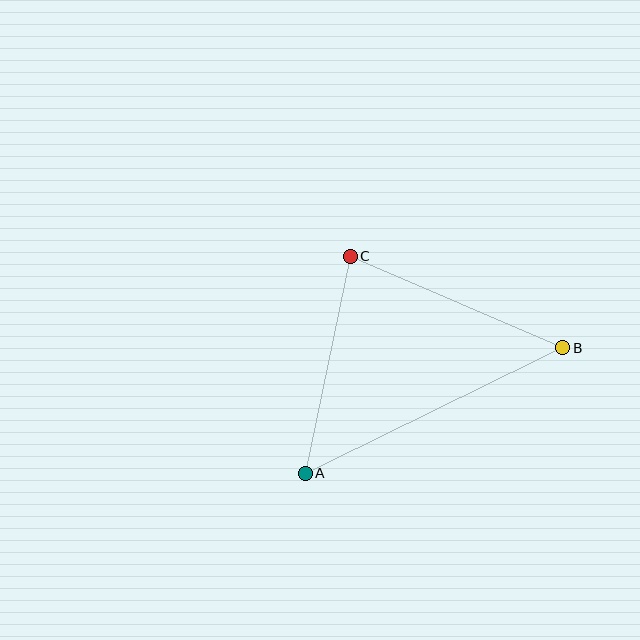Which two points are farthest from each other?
Points A and B are farthest from each other.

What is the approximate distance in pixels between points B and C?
The distance between B and C is approximately 231 pixels.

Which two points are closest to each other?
Points A and C are closest to each other.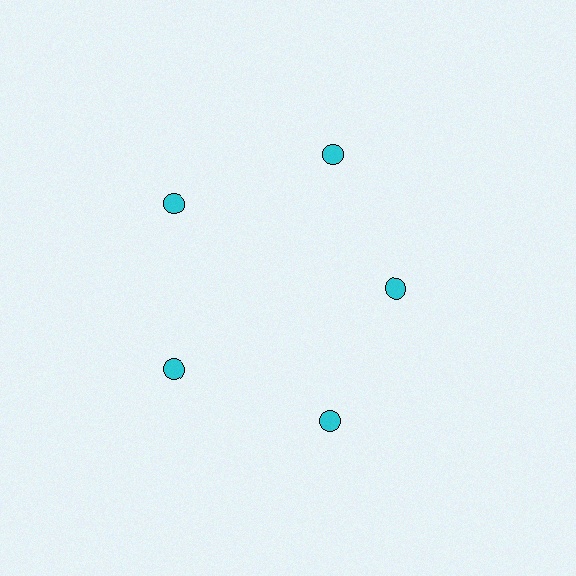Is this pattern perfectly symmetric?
No. The 5 cyan circles are arranged in a ring, but one element near the 3 o'clock position is pulled inward toward the center, breaking the 5-fold rotational symmetry.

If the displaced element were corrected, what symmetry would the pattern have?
It would have 5-fold rotational symmetry — the pattern would map onto itself every 72 degrees.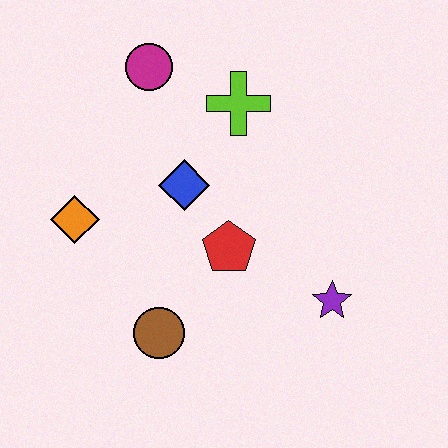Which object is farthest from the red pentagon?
The magenta circle is farthest from the red pentagon.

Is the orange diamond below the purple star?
No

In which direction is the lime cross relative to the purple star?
The lime cross is above the purple star.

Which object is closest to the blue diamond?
The red pentagon is closest to the blue diamond.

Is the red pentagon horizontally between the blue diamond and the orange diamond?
No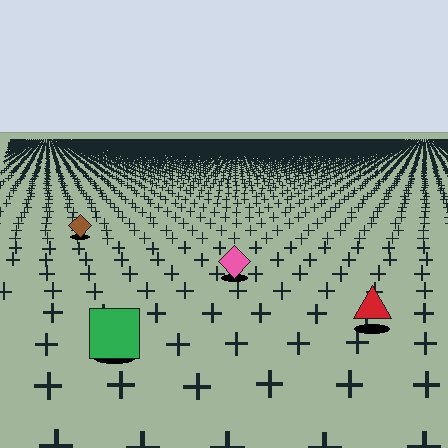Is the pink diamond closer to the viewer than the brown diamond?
Yes. The pink diamond is closer — you can tell from the texture gradient: the ground texture is coarser near it.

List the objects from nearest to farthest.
From nearest to farthest: the green square, the red triangle, the pink diamond, the brown diamond.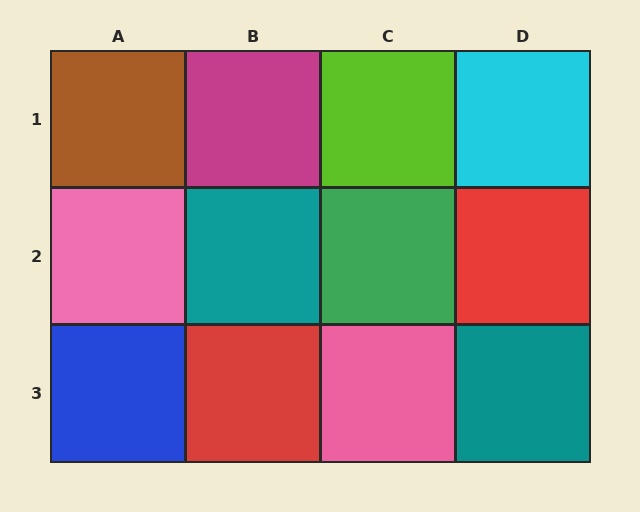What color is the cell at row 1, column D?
Cyan.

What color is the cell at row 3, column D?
Teal.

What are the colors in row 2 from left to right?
Pink, teal, green, red.